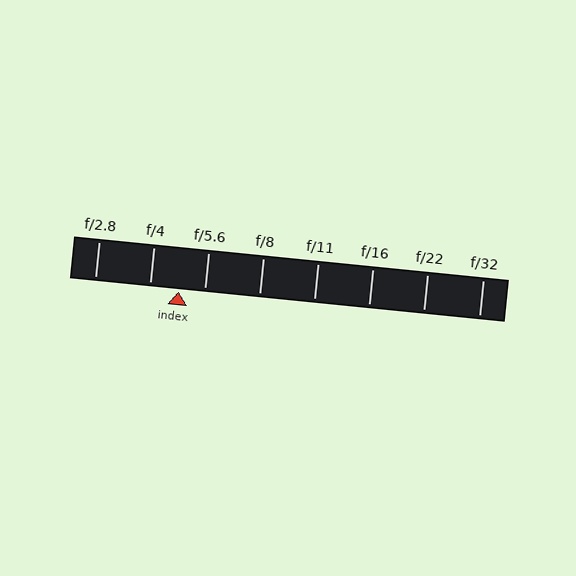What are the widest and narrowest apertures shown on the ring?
The widest aperture shown is f/2.8 and the narrowest is f/32.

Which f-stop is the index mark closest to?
The index mark is closest to f/5.6.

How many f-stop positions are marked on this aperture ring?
There are 8 f-stop positions marked.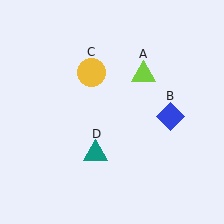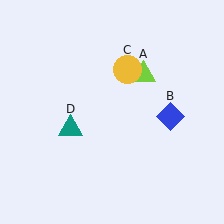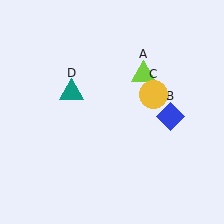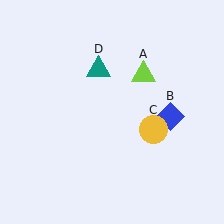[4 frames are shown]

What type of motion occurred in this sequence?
The yellow circle (object C), teal triangle (object D) rotated clockwise around the center of the scene.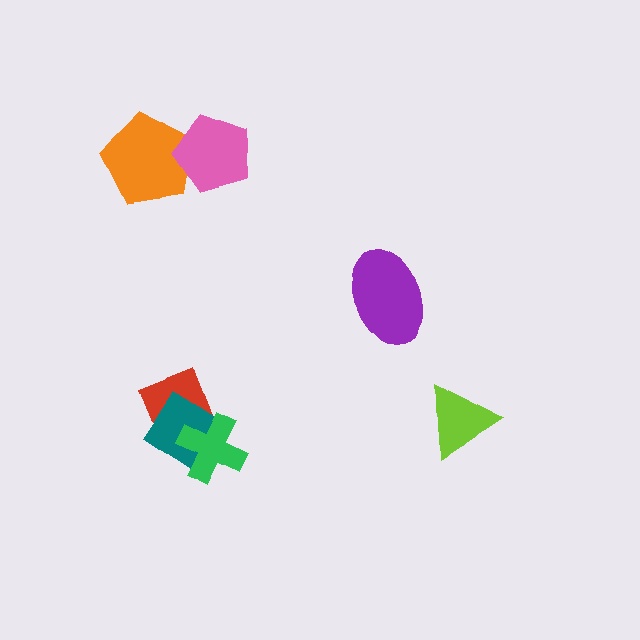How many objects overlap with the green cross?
2 objects overlap with the green cross.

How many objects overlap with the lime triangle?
0 objects overlap with the lime triangle.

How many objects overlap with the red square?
2 objects overlap with the red square.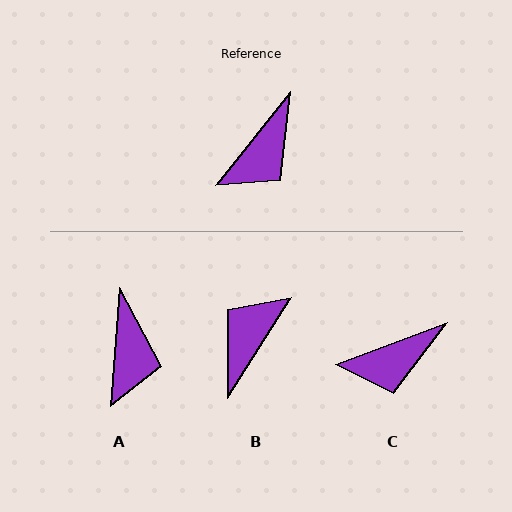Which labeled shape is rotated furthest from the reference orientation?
B, about 174 degrees away.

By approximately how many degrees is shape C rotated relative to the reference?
Approximately 31 degrees clockwise.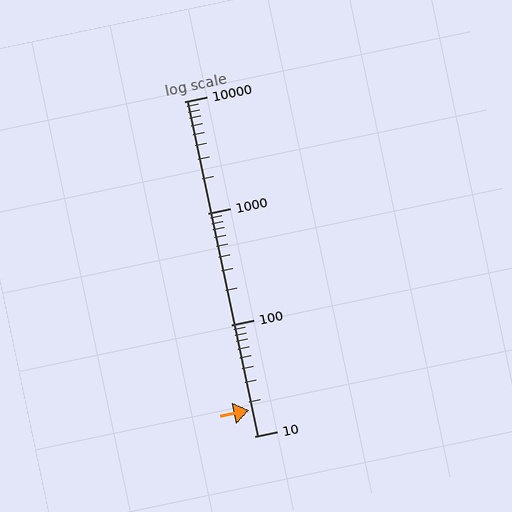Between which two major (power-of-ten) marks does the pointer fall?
The pointer is between 10 and 100.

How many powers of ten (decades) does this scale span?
The scale spans 3 decades, from 10 to 10000.